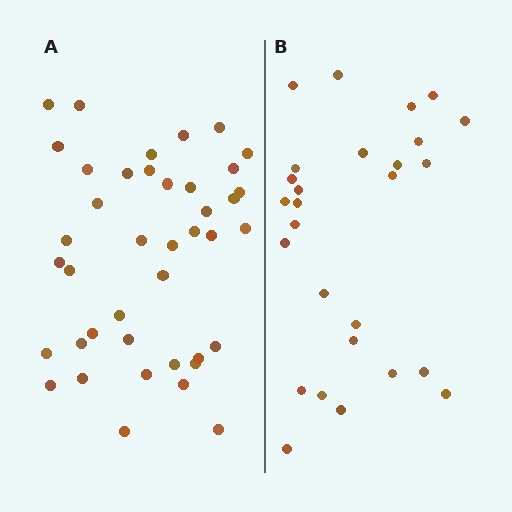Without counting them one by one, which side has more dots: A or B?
Region A (the left region) has more dots.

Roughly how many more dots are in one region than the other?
Region A has approximately 15 more dots than region B.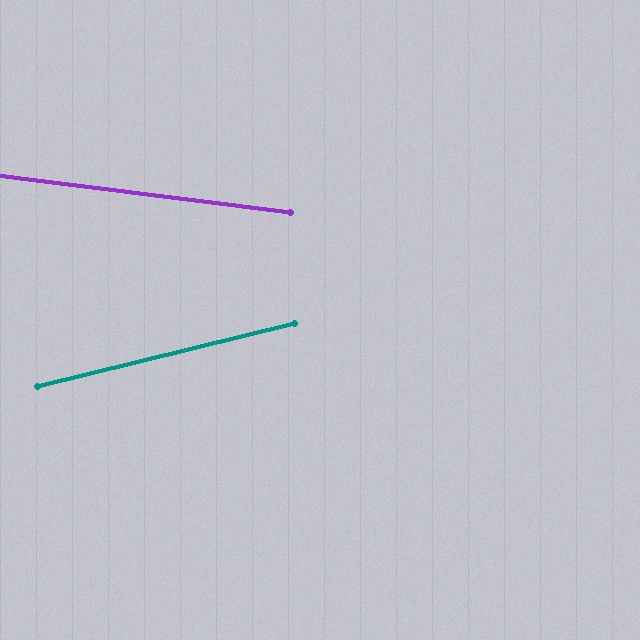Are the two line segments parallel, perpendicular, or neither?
Neither parallel nor perpendicular — they differ by about 21°.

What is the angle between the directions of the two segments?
Approximately 21 degrees.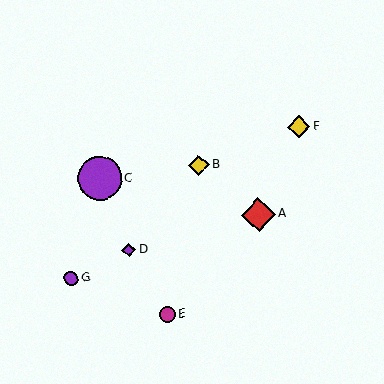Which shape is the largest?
The purple circle (labeled C) is the largest.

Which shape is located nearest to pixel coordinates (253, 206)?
The red diamond (labeled A) at (259, 215) is nearest to that location.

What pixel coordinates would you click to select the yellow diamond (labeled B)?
Click at (199, 165) to select the yellow diamond B.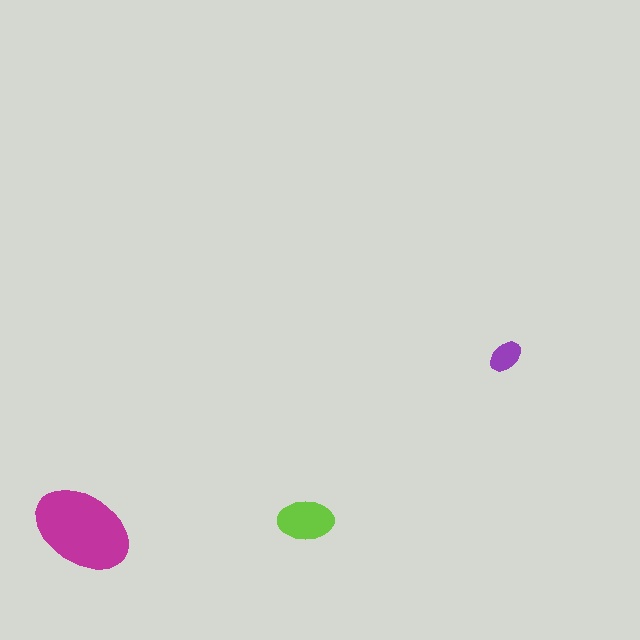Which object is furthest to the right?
The purple ellipse is rightmost.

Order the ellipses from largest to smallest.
the magenta one, the lime one, the purple one.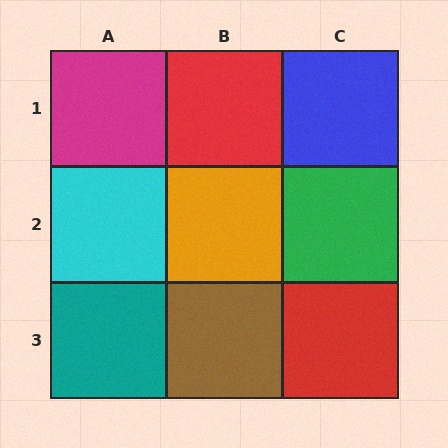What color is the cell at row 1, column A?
Magenta.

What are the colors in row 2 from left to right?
Cyan, orange, green.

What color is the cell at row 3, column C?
Red.